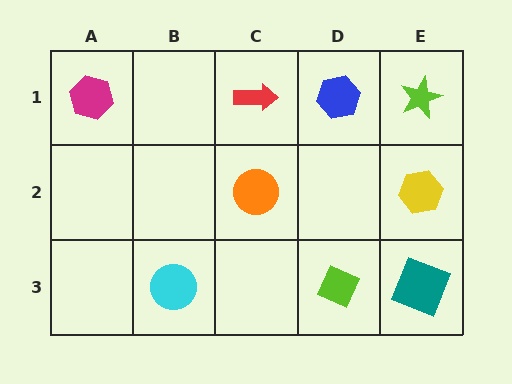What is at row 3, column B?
A cyan circle.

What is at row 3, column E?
A teal square.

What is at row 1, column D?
A blue hexagon.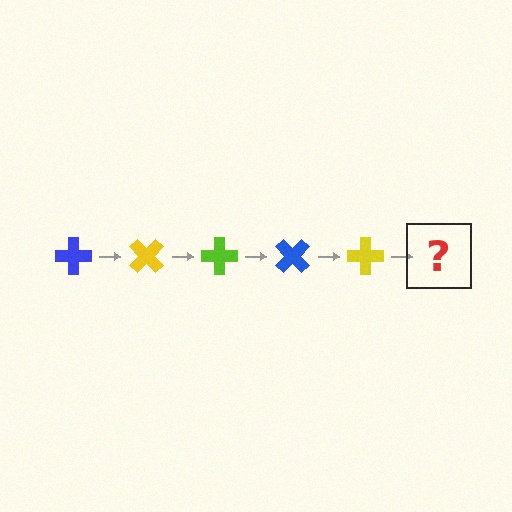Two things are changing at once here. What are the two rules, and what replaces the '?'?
The two rules are that it rotates 45 degrees each step and the color cycles through blue, yellow, and lime. The '?' should be a lime cross, rotated 225 degrees from the start.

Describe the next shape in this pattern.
It should be a lime cross, rotated 225 degrees from the start.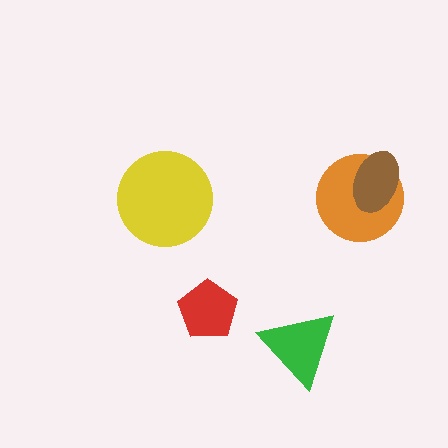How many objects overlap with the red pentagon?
0 objects overlap with the red pentagon.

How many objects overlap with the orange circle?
1 object overlaps with the orange circle.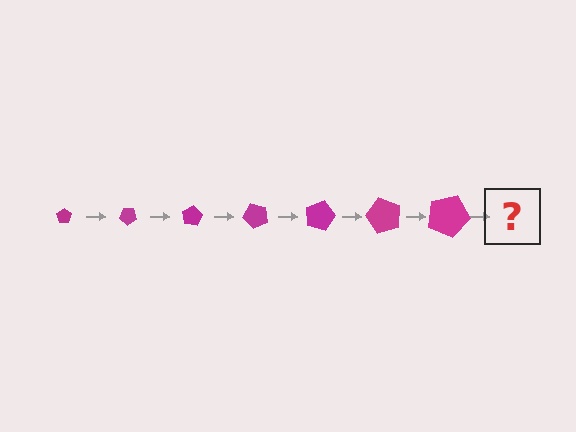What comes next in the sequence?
The next element should be a pentagon, larger than the previous one and rotated 280 degrees from the start.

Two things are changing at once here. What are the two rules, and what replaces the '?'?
The two rules are that the pentagon grows larger each step and it rotates 40 degrees each step. The '?' should be a pentagon, larger than the previous one and rotated 280 degrees from the start.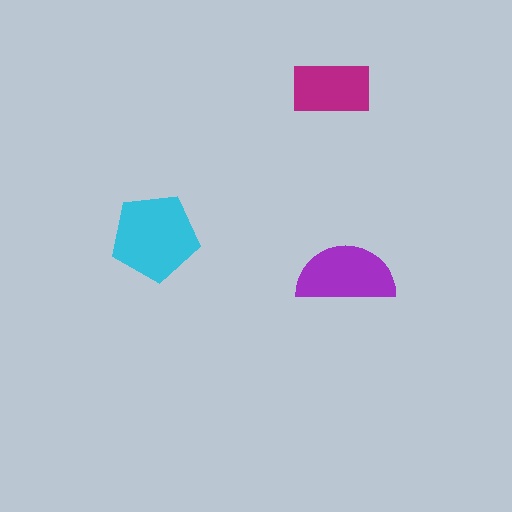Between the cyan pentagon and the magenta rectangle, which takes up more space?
The cyan pentagon.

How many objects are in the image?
There are 3 objects in the image.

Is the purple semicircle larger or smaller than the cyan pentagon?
Smaller.